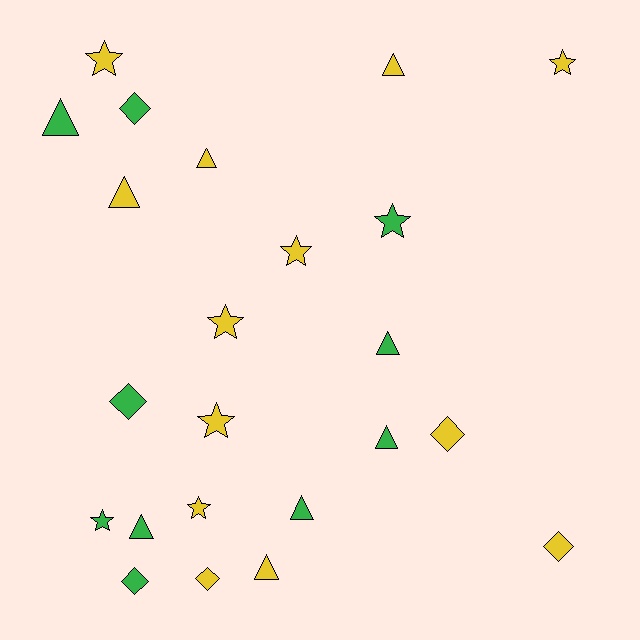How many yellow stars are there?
There are 6 yellow stars.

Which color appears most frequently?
Yellow, with 13 objects.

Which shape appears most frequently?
Triangle, with 9 objects.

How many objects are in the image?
There are 23 objects.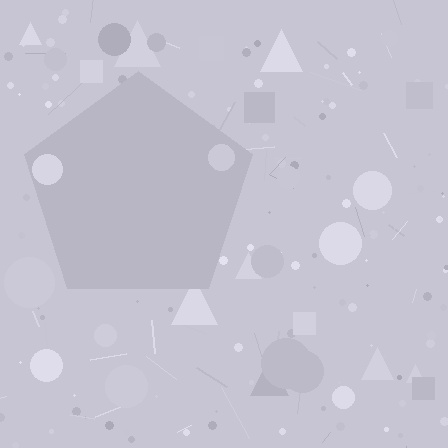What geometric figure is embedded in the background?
A pentagon is embedded in the background.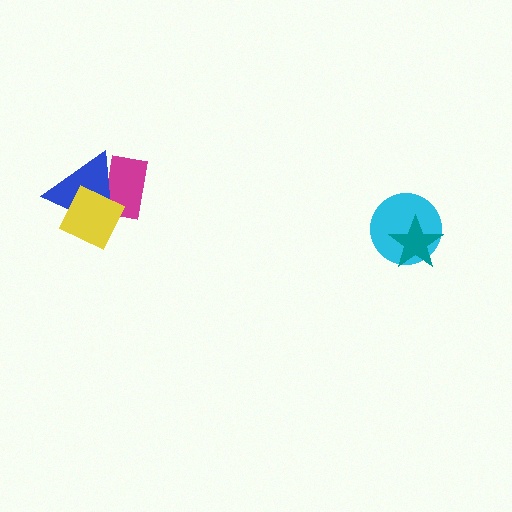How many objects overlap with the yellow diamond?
2 objects overlap with the yellow diamond.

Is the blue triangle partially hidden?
Yes, it is partially covered by another shape.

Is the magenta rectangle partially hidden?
Yes, it is partially covered by another shape.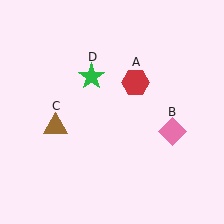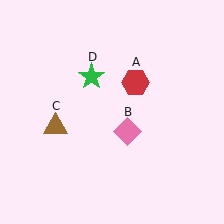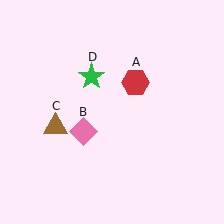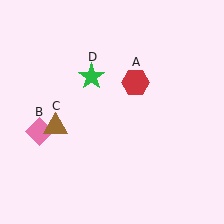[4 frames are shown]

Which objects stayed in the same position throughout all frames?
Red hexagon (object A) and brown triangle (object C) and green star (object D) remained stationary.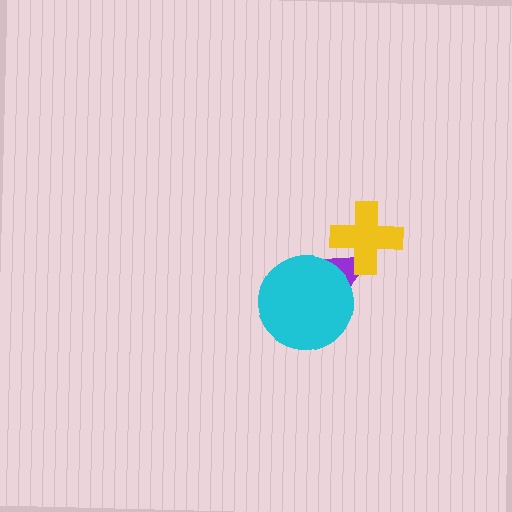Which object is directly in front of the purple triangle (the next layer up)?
The cyan circle is directly in front of the purple triangle.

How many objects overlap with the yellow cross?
1 object overlaps with the yellow cross.